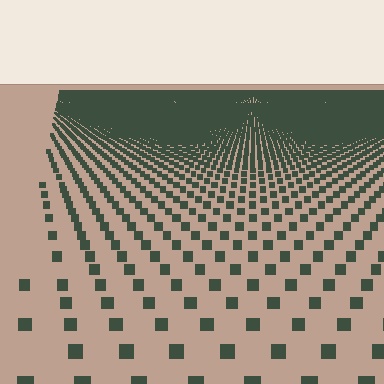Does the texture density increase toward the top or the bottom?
Density increases toward the top.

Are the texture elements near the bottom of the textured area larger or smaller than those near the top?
Larger. Near the bottom, elements are closer to the viewer and appear at a bigger on-screen size.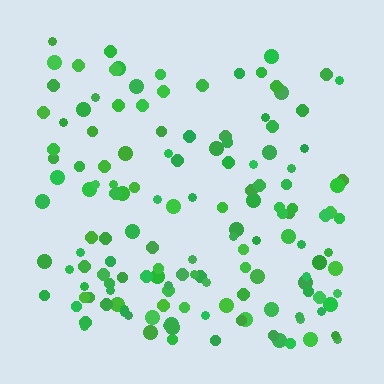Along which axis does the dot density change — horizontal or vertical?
Vertical.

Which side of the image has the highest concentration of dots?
The bottom.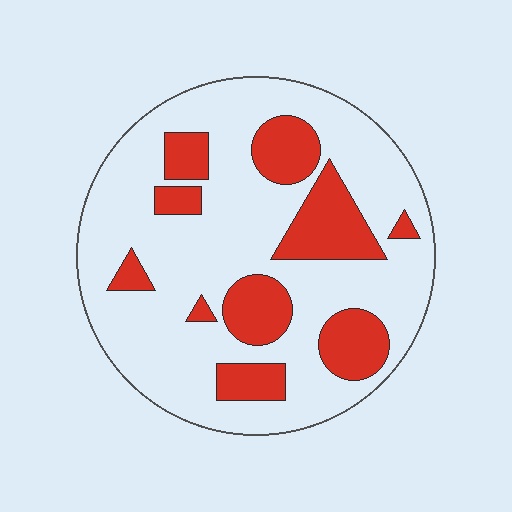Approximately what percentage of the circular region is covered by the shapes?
Approximately 25%.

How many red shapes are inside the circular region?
10.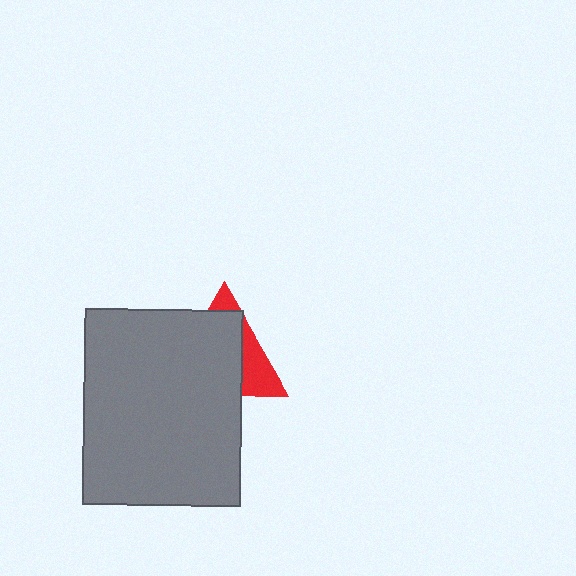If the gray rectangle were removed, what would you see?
You would see the complete red triangle.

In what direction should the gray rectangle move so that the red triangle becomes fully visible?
The gray rectangle should move toward the lower-left. That is the shortest direction to clear the overlap and leave the red triangle fully visible.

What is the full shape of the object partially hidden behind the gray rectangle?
The partially hidden object is a red triangle.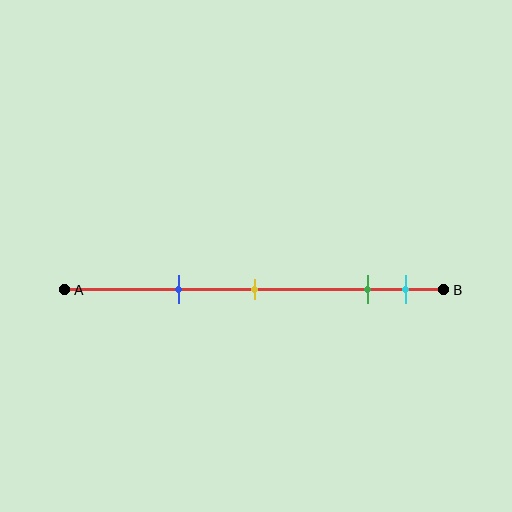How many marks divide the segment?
There are 4 marks dividing the segment.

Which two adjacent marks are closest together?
The green and cyan marks are the closest adjacent pair.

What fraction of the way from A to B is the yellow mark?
The yellow mark is approximately 50% (0.5) of the way from A to B.